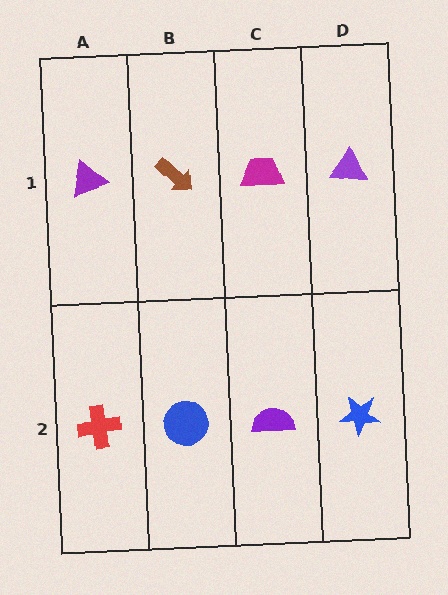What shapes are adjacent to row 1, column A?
A red cross (row 2, column A), a brown arrow (row 1, column B).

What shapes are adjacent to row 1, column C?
A purple semicircle (row 2, column C), a brown arrow (row 1, column B), a purple triangle (row 1, column D).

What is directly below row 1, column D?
A blue star.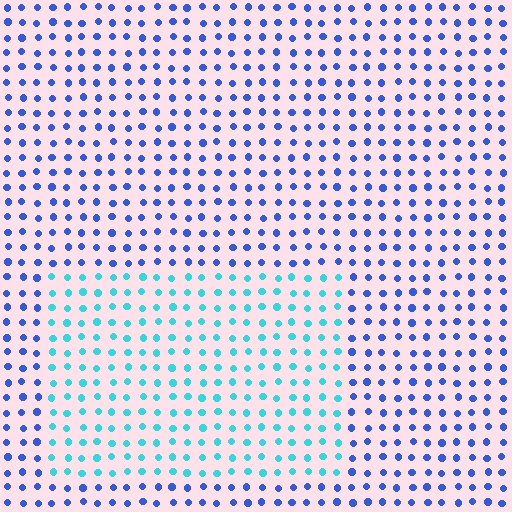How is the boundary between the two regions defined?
The boundary is defined purely by a slight shift in hue (about 43 degrees). Spacing, size, and orientation are identical on both sides.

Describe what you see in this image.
The image is filled with small blue elements in a uniform arrangement. A rectangle-shaped region is visible where the elements are tinted to a slightly different hue, forming a subtle color boundary.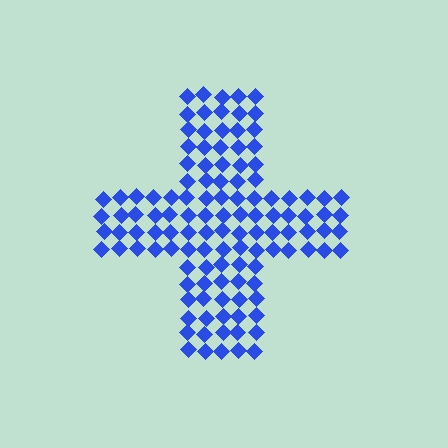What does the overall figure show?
The overall figure shows a cross.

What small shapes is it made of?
It is made of small diamonds.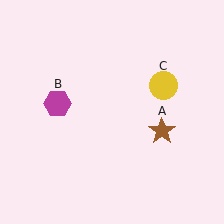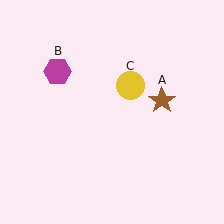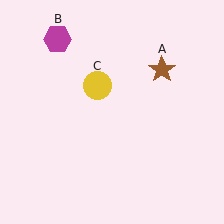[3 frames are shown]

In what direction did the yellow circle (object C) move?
The yellow circle (object C) moved left.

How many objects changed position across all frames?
3 objects changed position: brown star (object A), magenta hexagon (object B), yellow circle (object C).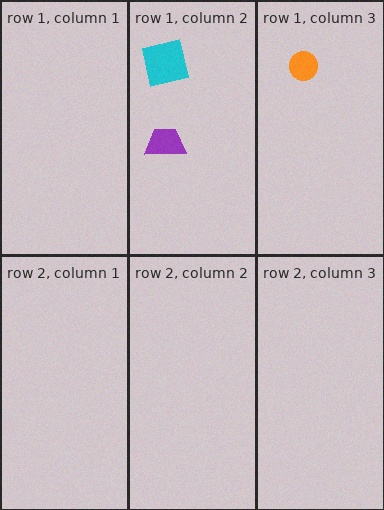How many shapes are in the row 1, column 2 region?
2.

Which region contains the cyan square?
The row 1, column 2 region.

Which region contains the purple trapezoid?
The row 1, column 2 region.